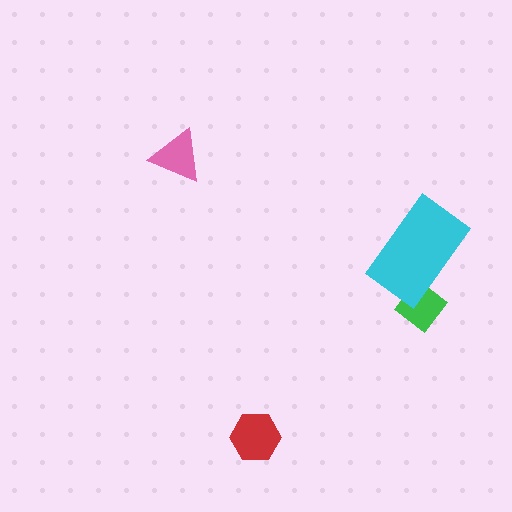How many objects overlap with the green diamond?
1 object overlaps with the green diamond.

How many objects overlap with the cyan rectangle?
1 object overlaps with the cyan rectangle.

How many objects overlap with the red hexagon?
0 objects overlap with the red hexagon.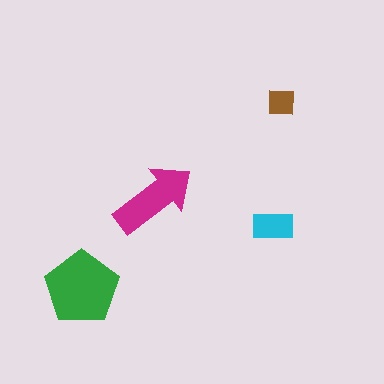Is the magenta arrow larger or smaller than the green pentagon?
Smaller.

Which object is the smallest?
The brown square.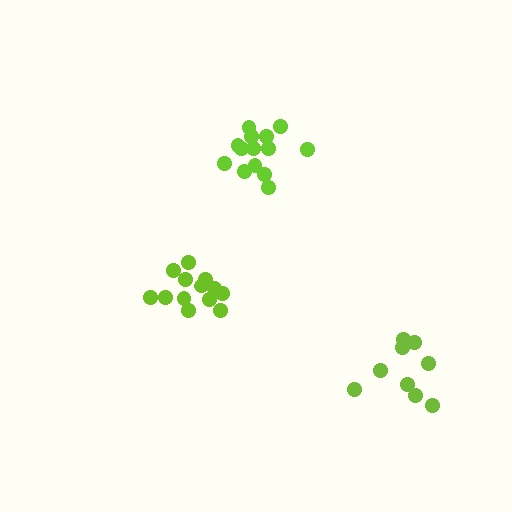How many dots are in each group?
Group 1: 13 dots, Group 2: 14 dots, Group 3: 9 dots (36 total).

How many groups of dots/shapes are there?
There are 3 groups.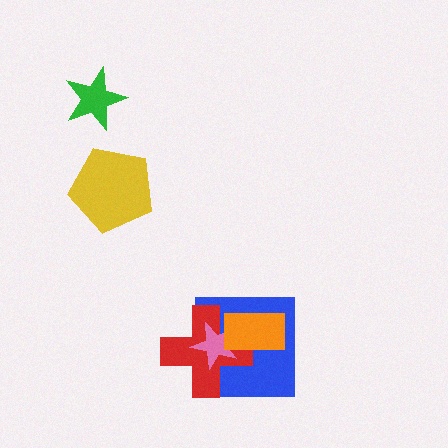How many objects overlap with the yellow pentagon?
0 objects overlap with the yellow pentagon.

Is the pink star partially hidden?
Yes, it is partially covered by another shape.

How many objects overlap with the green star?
0 objects overlap with the green star.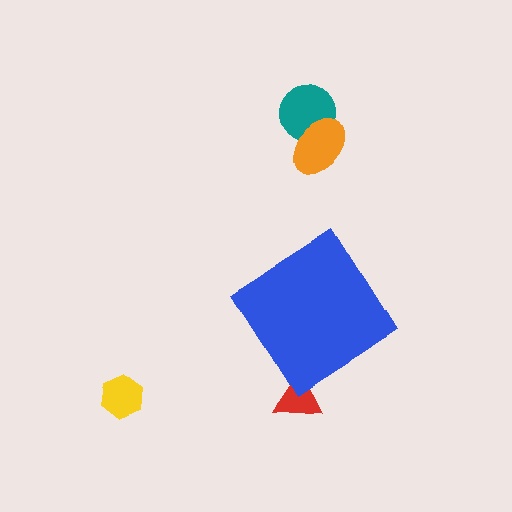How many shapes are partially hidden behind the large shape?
1 shape is partially hidden.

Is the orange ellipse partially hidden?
No, the orange ellipse is fully visible.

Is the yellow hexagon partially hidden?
No, the yellow hexagon is fully visible.